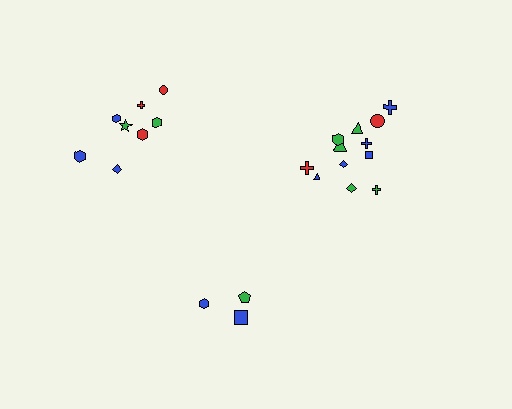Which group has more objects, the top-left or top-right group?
The top-right group.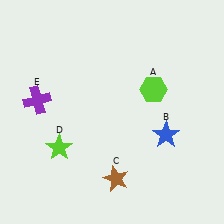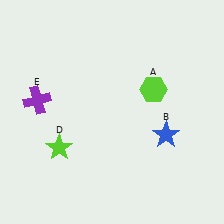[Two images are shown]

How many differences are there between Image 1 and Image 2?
There is 1 difference between the two images.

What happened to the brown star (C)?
The brown star (C) was removed in Image 2. It was in the bottom-right area of Image 1.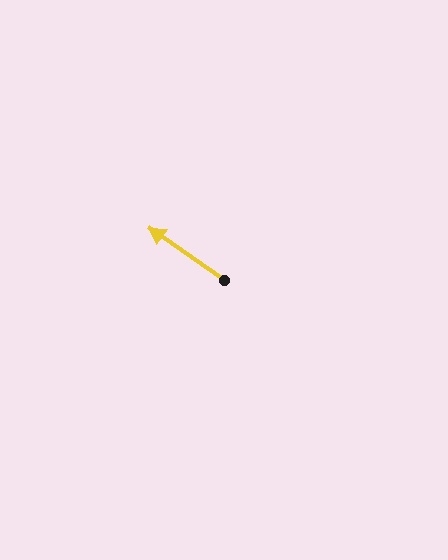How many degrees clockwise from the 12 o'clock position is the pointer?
Approximately 305 degrees.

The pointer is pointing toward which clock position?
Roughly 10 o'clock.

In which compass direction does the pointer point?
Northwest.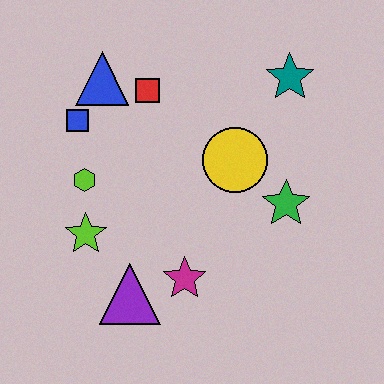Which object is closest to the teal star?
The yellow circle is closest to the teal star.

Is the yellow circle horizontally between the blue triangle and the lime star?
No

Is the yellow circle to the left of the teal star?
Yes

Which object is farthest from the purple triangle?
The teal star is farthest from the purple triangle.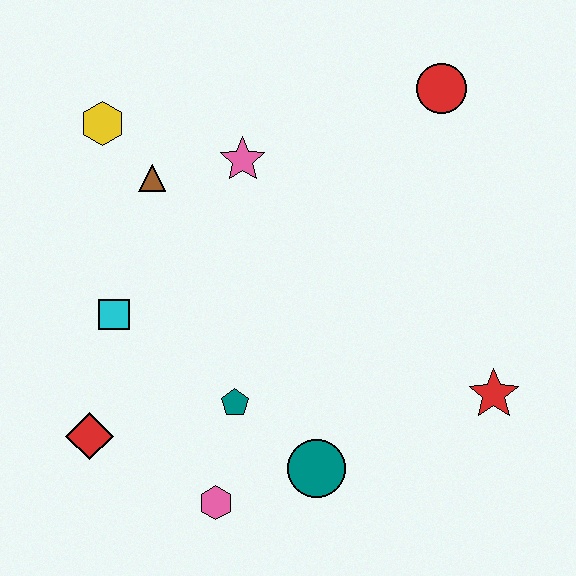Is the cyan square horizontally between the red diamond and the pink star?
Yes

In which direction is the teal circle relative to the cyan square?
The teal circle is to the right of the cyan square.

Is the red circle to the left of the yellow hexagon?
No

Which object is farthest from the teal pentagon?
The red circle is farthest from the teal pentagon.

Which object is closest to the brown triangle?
The yellow hexagon is closest to the brown triangle.